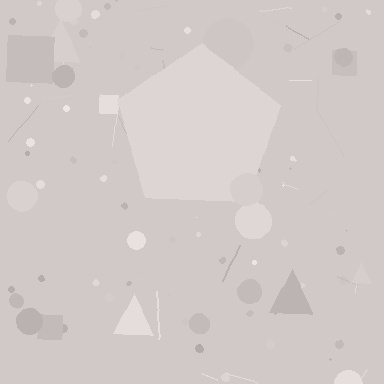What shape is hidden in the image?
A pentagon is hidden in the image.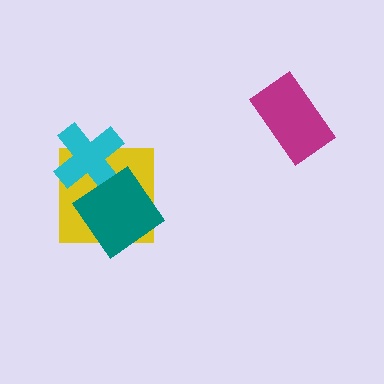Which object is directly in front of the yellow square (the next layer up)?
The cyan cross is directly in front of the yellow square.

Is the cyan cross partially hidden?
Yes, it is partially covered by another shape.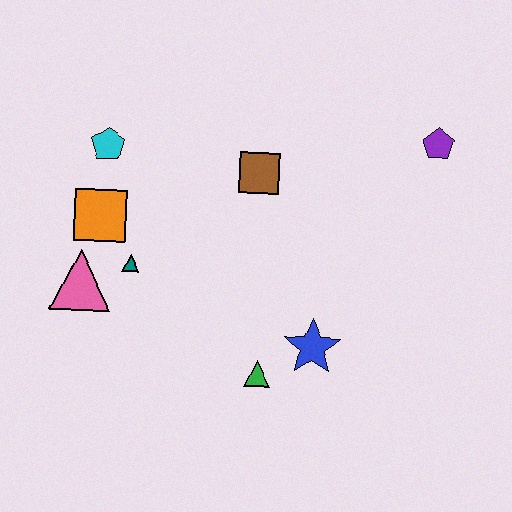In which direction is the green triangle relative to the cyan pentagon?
The green triangle is below the cyan pentagon.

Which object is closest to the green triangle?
The blue star is closest to the green triangle.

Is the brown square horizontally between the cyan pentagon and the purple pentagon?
Yes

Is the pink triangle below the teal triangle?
Yes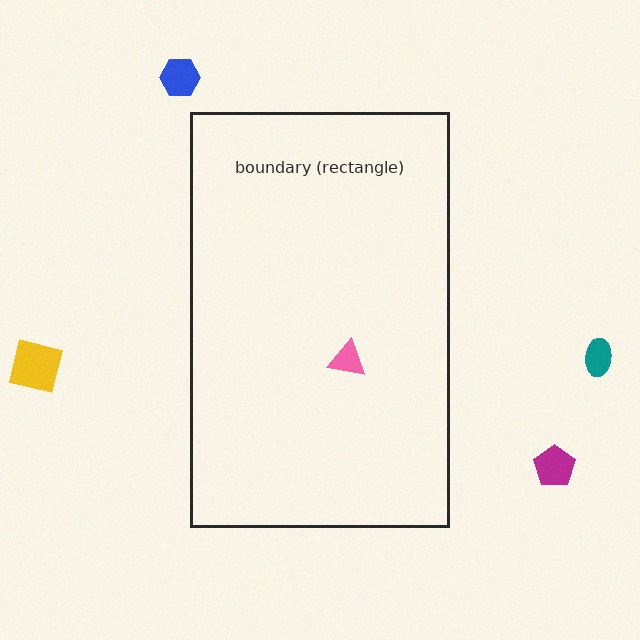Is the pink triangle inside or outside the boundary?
Inside.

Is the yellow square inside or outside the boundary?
Outside.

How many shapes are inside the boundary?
1 inside, 4 outside.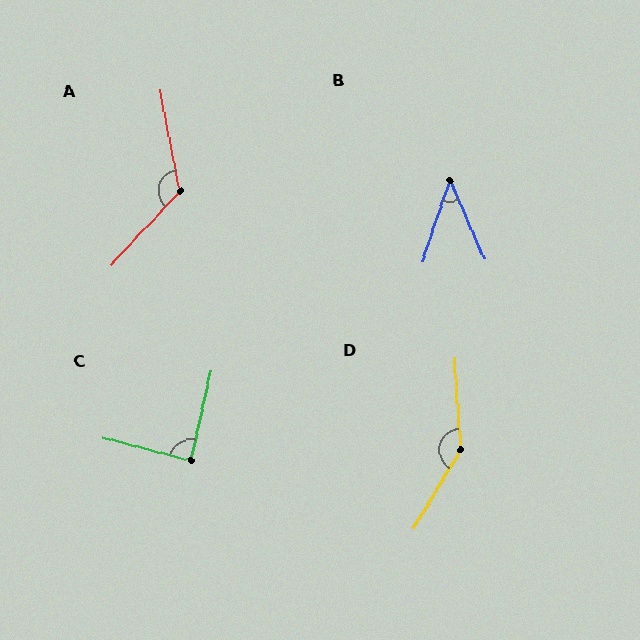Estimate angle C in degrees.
Approximately 88 degrees.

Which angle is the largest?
D, at approximately 145 degrees.